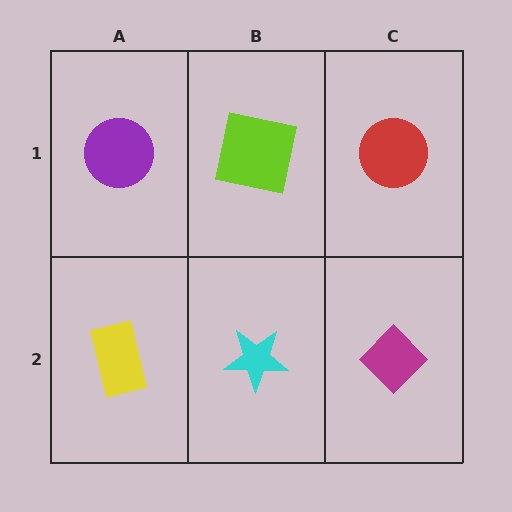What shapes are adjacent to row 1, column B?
A cyan star (row 2, column B), a purple circle (row 1, column A), a red circle (row 1, column C).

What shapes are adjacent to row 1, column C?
A magenta diamond (row 2, column C), a lime square (row 1, column B).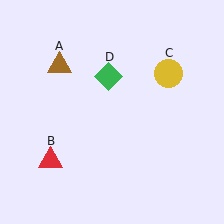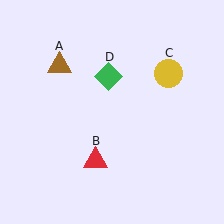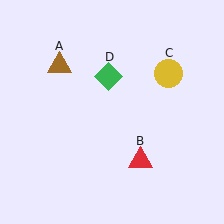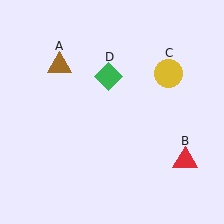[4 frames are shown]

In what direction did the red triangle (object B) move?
The red triangle (object B) moved right.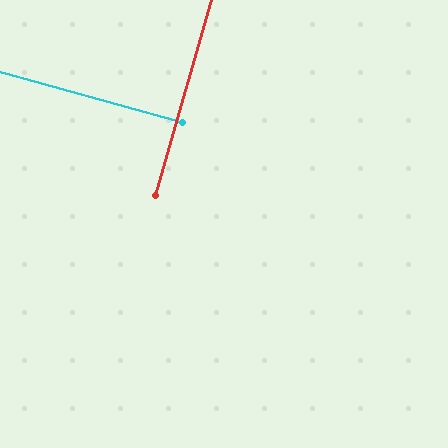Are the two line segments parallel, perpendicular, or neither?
Perpendicular — they meet at approximately 89°.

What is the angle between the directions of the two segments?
Approximately 89 degrees.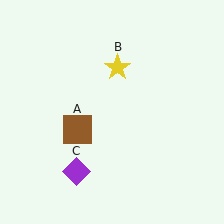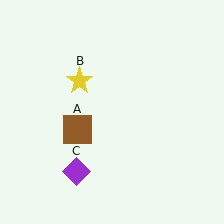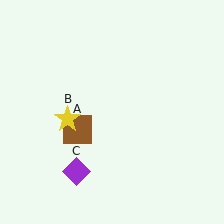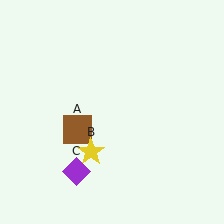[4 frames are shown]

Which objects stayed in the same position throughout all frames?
Brown square (object A) and purple diamond (object C) remained stationary.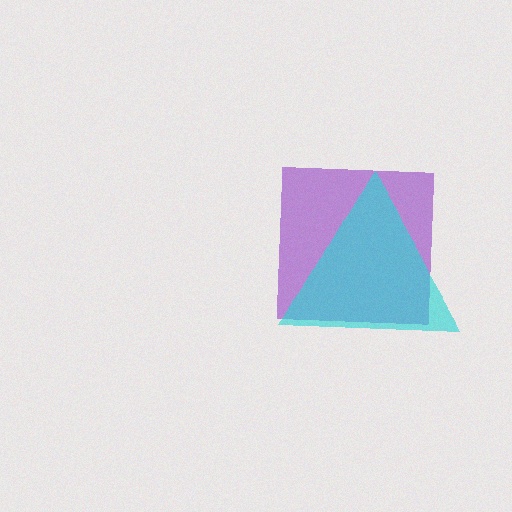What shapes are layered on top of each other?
The layered shapes are: a purple square, a cyan triangle.